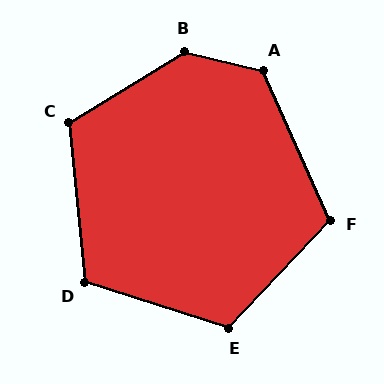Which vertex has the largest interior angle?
B, at approximately 135 degrees.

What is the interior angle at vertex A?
Approximately 128 degrees (obtuse).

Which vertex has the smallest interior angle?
F, at approximately 113 degrees.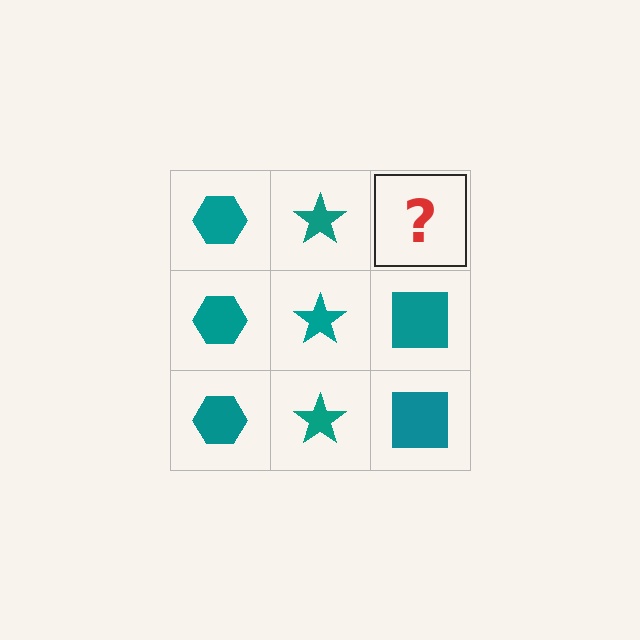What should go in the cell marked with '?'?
The missing cell should contain a teal square.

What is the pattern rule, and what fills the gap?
The rule is that each column has a consistent shape. The gap should be filled with a teal square.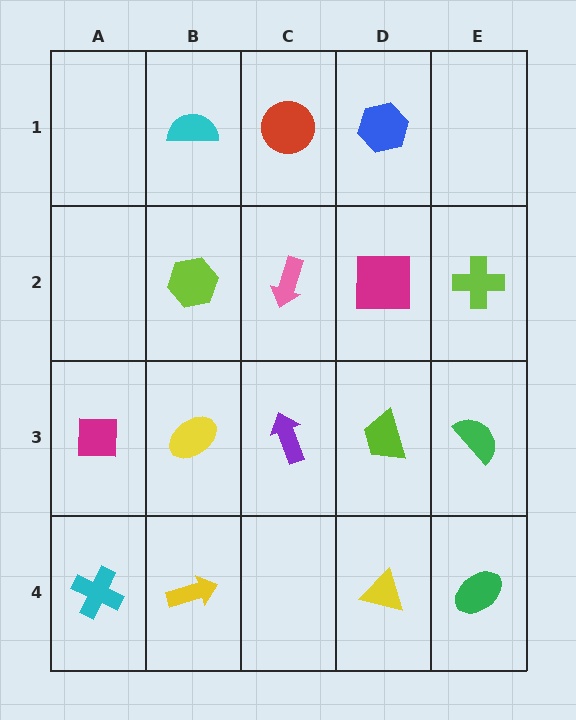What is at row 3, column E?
A green semicircle.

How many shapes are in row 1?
3 shapes.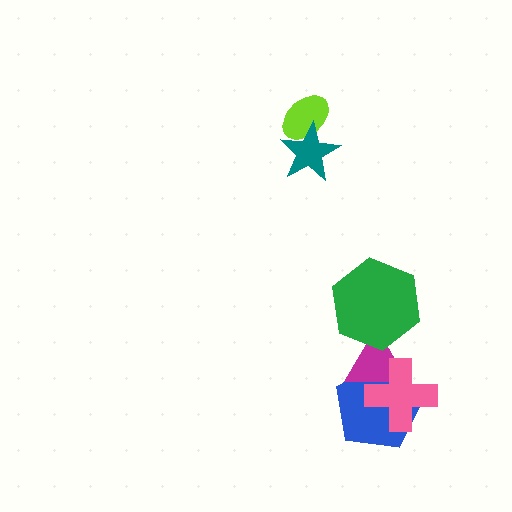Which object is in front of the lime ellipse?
The teal star is in front of the lime ellipse.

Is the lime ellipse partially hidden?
Yes, it is partially covered by another shape.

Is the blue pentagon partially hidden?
Yes, it is partially covered by another shape.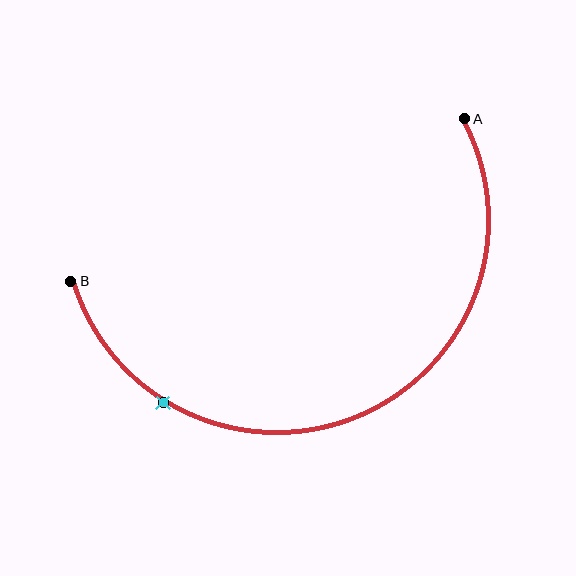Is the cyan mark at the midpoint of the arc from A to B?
No. The cyan mark lies on the arc but is closer to endpoint B. The arc midpoint would be at the point on the curve equidistant along the arc from both A and B.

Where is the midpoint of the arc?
The arc midpoint is the point on the curve farthest from the straight line joining A and B. It sits below that line.